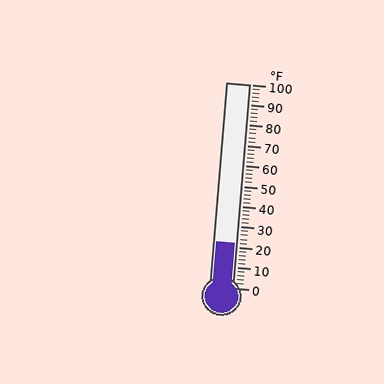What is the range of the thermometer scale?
The thermometer scale ranges from 0°F to 100°F.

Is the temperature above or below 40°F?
The temperature is below 40°F.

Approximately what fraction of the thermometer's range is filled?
The thermometer is filled to approximately 20% of its range.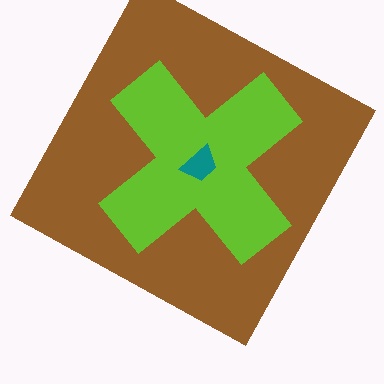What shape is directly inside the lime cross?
The teal trapezoid.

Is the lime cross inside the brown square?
Yes.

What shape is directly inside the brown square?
The lime cross.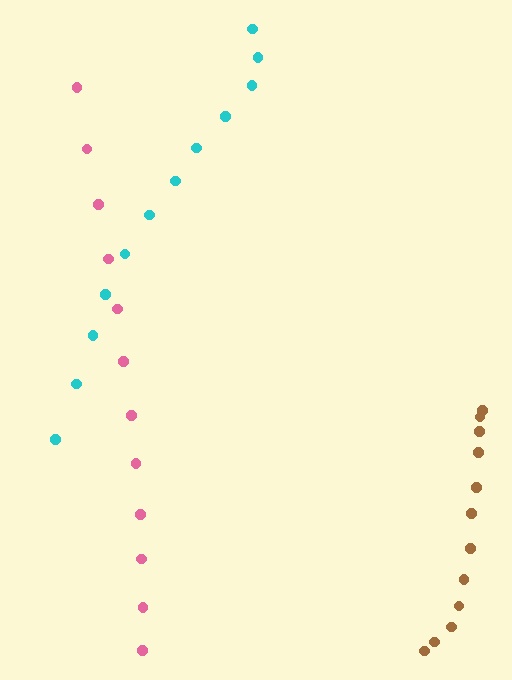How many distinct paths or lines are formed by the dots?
There are 3 distinct paths.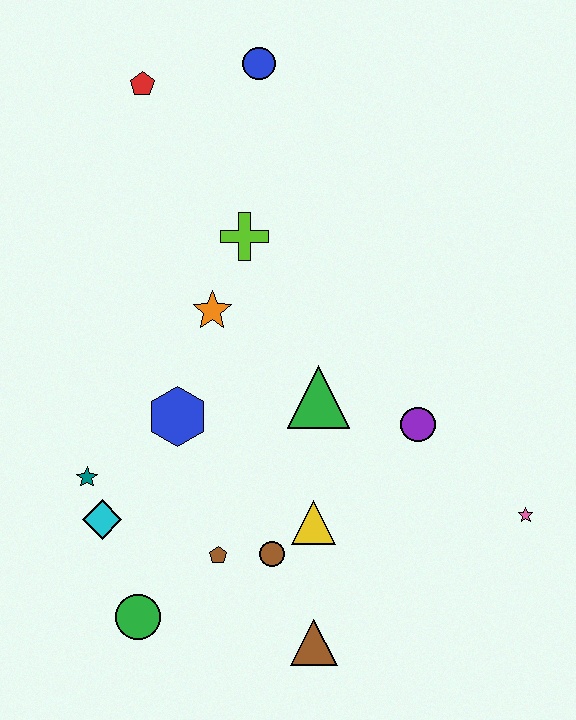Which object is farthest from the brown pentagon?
The blue circle is farthest from the brown pentagon.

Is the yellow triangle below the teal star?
Yes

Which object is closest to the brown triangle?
The brown circle is closest to the brown triangle.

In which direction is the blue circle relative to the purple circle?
The blue circle is above the purple circle.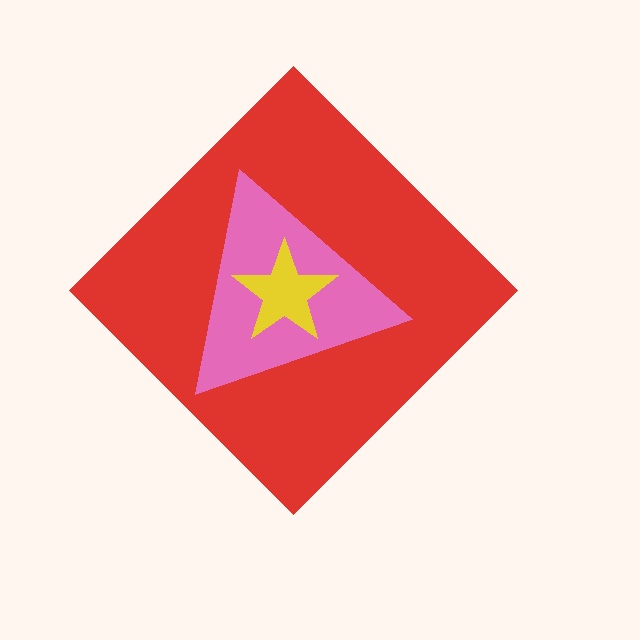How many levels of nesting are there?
3.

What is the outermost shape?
The red diamond.